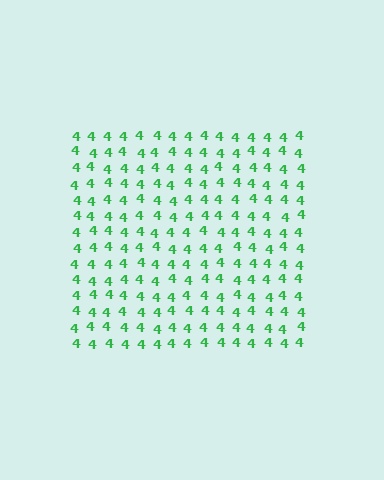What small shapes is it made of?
It is made of small digit 4's.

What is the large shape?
The large shape is a square.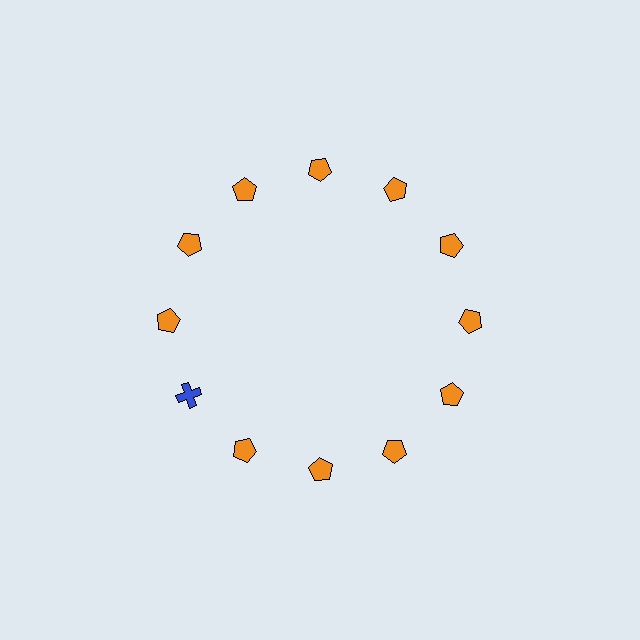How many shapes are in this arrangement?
There are 12 shapes arranged in a ring pattern.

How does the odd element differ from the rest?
It differs in both color (blue instead of orange) and shape (cross instead of pentagon).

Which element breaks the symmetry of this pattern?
The blue cross at roughly the 8 o'clock position breaks the symmetry. All other shapes are orange pentagons.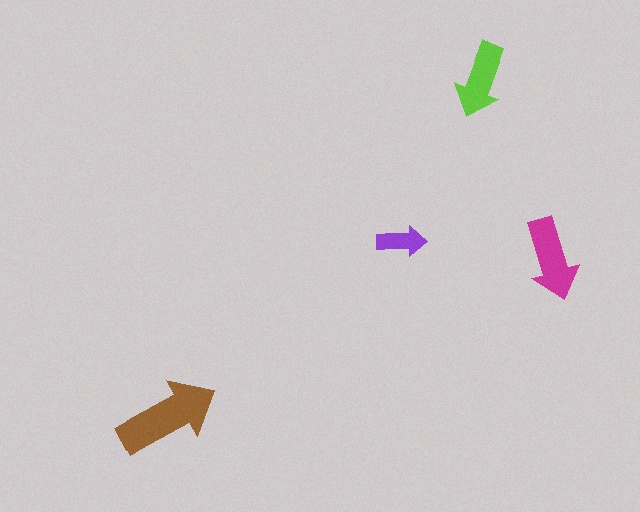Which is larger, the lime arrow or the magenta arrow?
The magenta one.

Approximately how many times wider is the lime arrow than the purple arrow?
About 1.5 times wider.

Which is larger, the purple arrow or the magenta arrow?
The magenta one.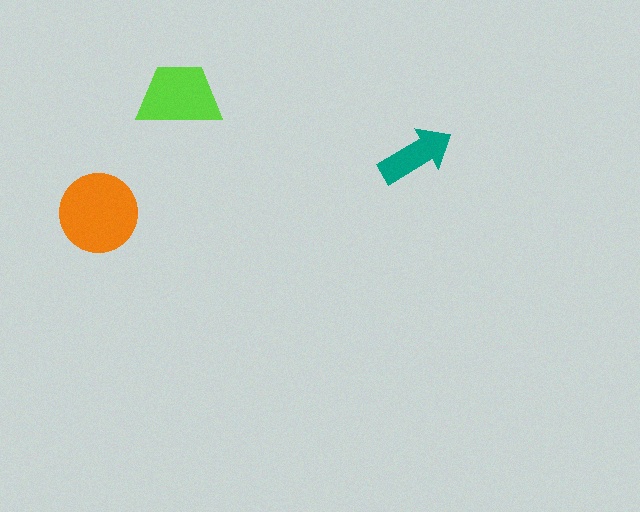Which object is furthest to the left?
The orange circle is leftmost.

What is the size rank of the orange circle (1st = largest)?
1st.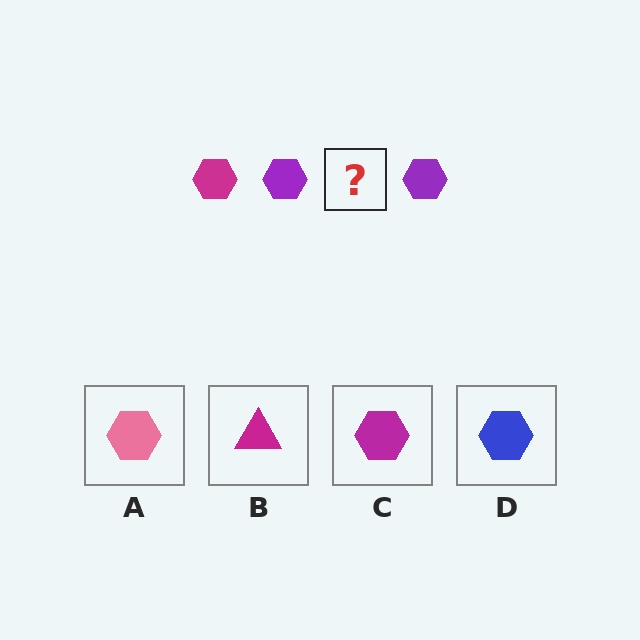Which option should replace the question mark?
Option C.